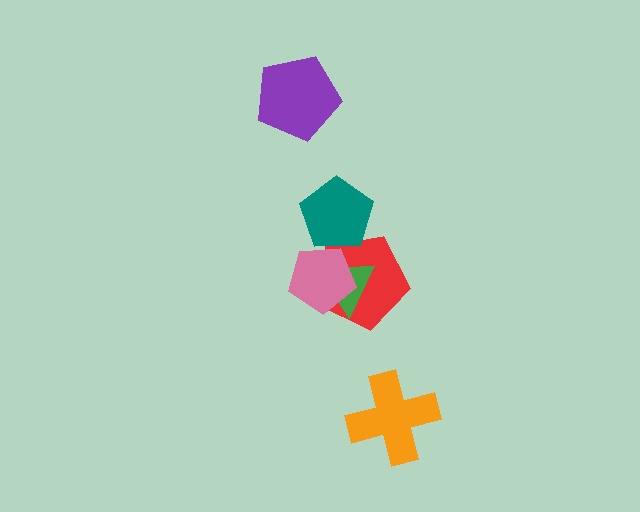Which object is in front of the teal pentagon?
The pink pentagon is in front of the teal pentagon.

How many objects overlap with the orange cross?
0 objects overlap with the orange cross.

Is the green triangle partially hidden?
Yes, it is partially covered by another shape.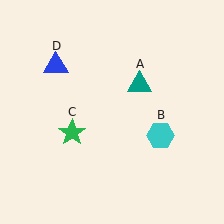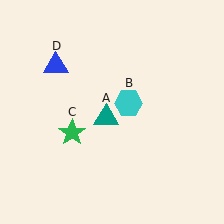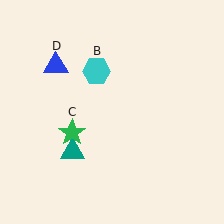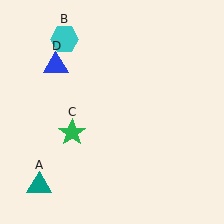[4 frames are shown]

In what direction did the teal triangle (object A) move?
The teal triangle (object A) moved down and to the left.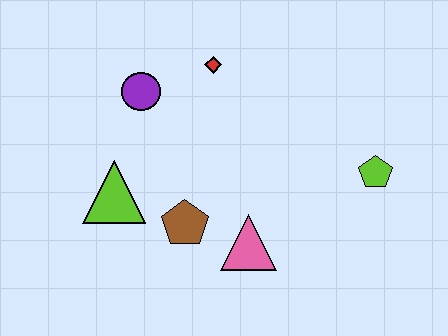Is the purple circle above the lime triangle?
Yes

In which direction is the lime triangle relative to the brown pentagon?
The lime triangle is to the left of the brown pentagon.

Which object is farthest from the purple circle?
The lime pentagon is farthest from the purple circle.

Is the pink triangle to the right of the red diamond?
Yes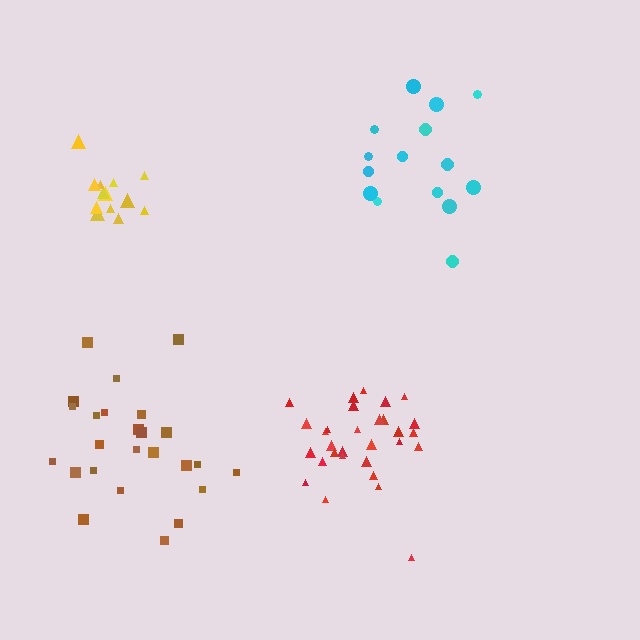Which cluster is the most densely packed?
Yellow.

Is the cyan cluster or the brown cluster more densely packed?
Brown.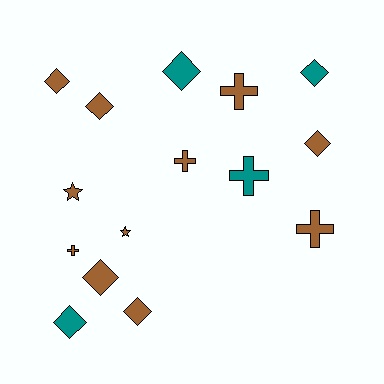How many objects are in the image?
There are 15 objects.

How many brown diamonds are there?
There are 5 brown diamonds.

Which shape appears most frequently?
Diamond, with 8 objects.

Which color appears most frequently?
Brown, with 11 objects.